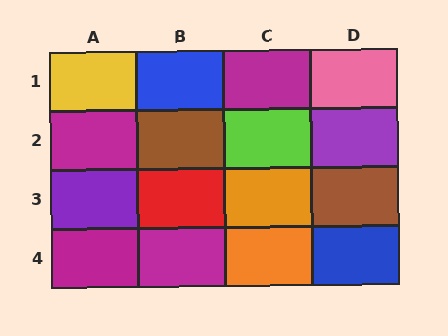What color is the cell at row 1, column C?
Magenta.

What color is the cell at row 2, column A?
Magenta.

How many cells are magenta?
4 cells are magenta.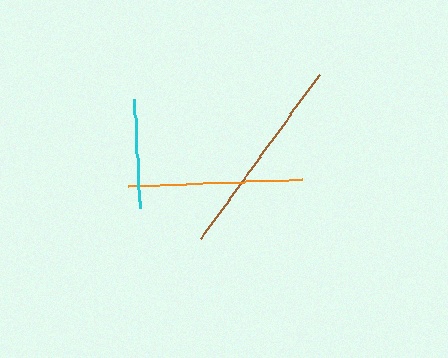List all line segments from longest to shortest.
From longest to shortest: brown, orange, cyan.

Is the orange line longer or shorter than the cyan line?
The orange line is longer than the cyan line.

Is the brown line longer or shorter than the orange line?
The brown line is longer than the orange line.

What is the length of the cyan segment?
The cyan segment is approximately 110 pixels long.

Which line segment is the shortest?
The cyan line is the shortest at approximately 110 pixels.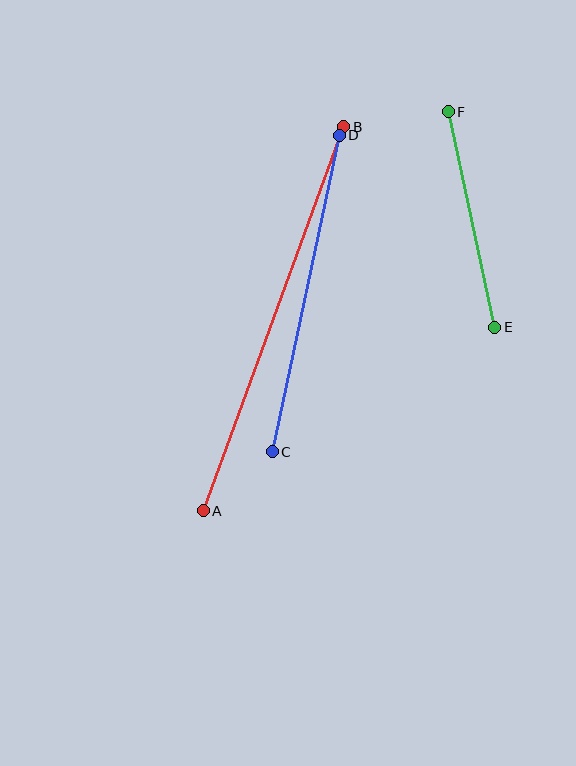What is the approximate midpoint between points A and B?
The midpoint is at approximately (274, 319) pixels.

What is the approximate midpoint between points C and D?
The midpoint is at approximately (306, 294) pixels.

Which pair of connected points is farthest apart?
Points A and B are farthest apart.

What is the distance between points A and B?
The distance is approximately 409 pixels.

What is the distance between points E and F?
The distance is approximately 220 pixels.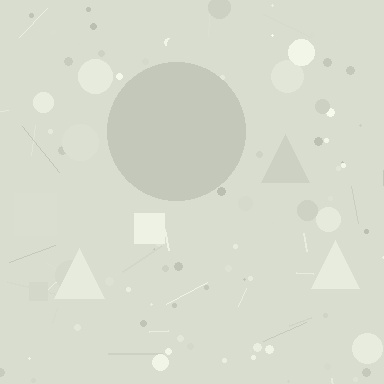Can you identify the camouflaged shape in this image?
The camouflaged shape is a circle.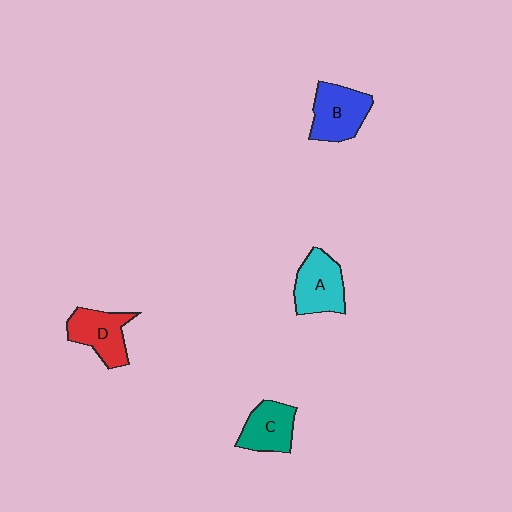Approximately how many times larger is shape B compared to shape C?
Approximately 1.2 times.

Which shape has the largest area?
Shape B (blue).